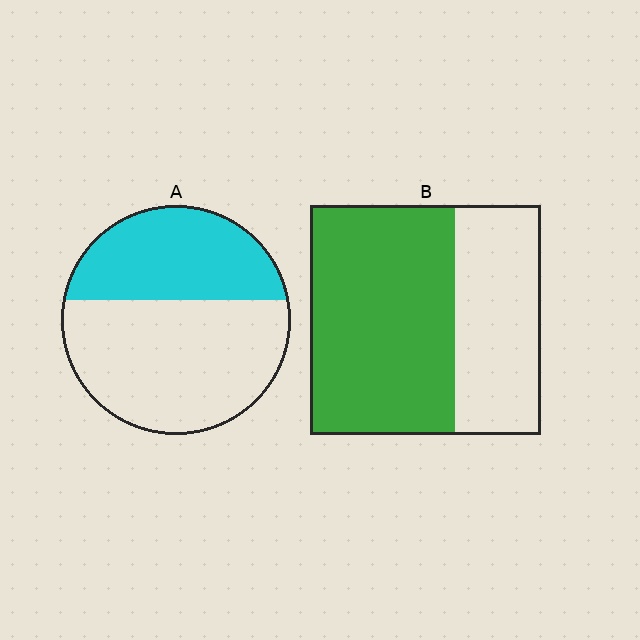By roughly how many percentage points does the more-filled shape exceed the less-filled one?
By roughly 25 percentage points (B over A).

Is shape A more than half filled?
No.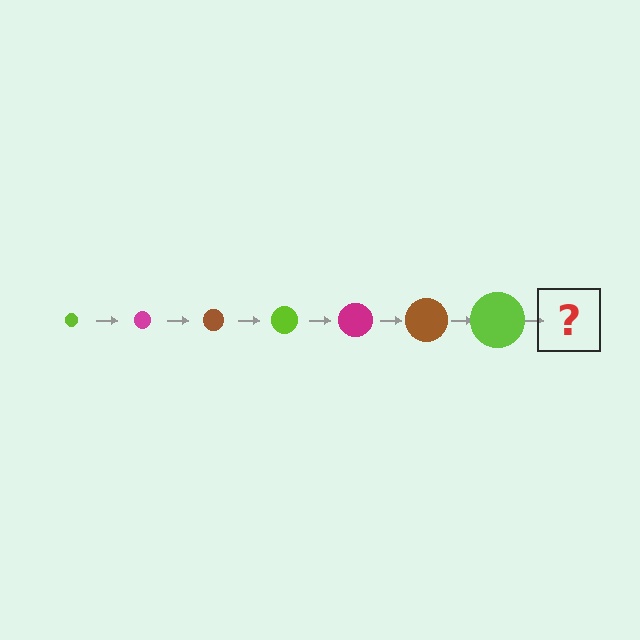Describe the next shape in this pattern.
It should be a magenta circle, larger than the previous one.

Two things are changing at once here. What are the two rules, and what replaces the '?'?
The two rules are that the circle grows larger each step and the color cycles through lime, magenta, and brown. The '?' should be a magenta circle, larger than the previous one.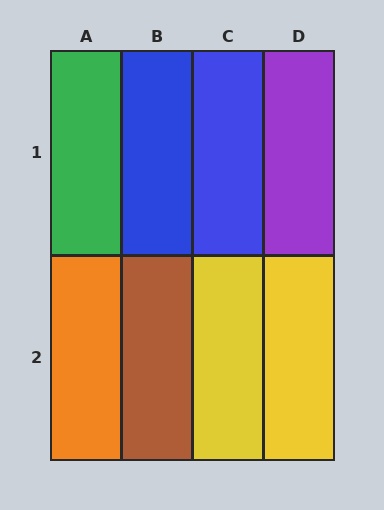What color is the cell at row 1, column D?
Purple.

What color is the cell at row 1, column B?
Blue.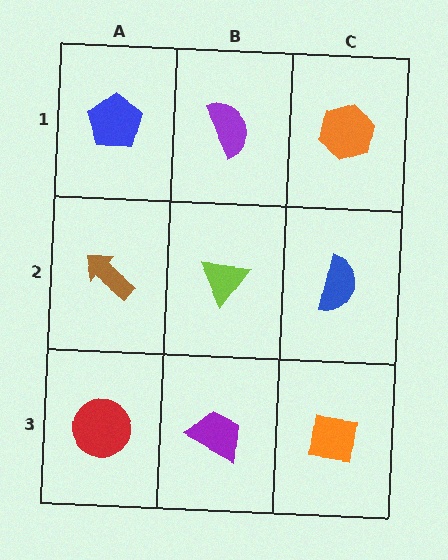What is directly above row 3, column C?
A blue semicircle.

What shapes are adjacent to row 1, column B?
A lime triangle (row 2, column B), a blue pentagon (row 1, column A), an orange hexagon (row 1, column C).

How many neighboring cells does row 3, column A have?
2.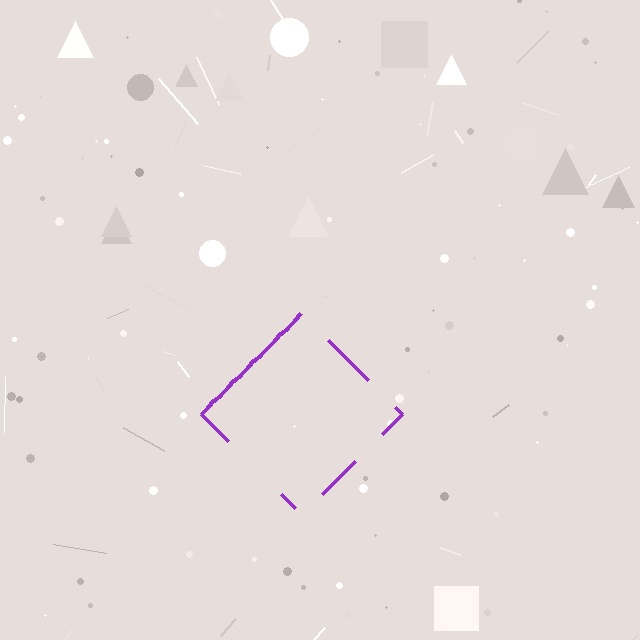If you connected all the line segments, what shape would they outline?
They would outline a diamond.